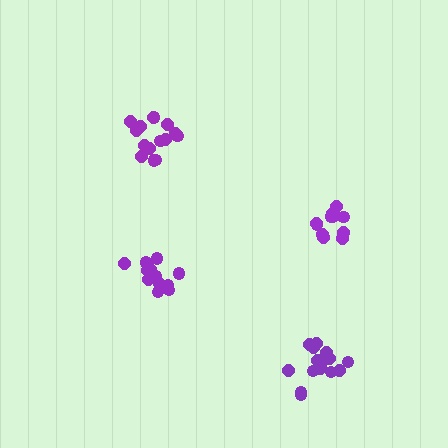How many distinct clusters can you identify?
There are 4 distinct clusters.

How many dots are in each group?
Group 1: 14 dots, Group 2: 16 dots, Group 3: 16 dots, Group 4: 11 dots (57 total).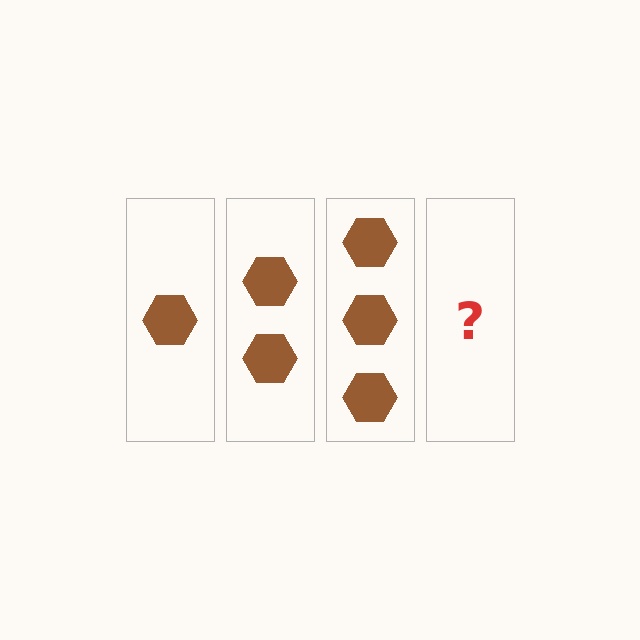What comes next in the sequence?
The next element should be 4 hexagons.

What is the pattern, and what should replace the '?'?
The pattern is that each step adds one more hexagon. The '?' should be 4 hexagons.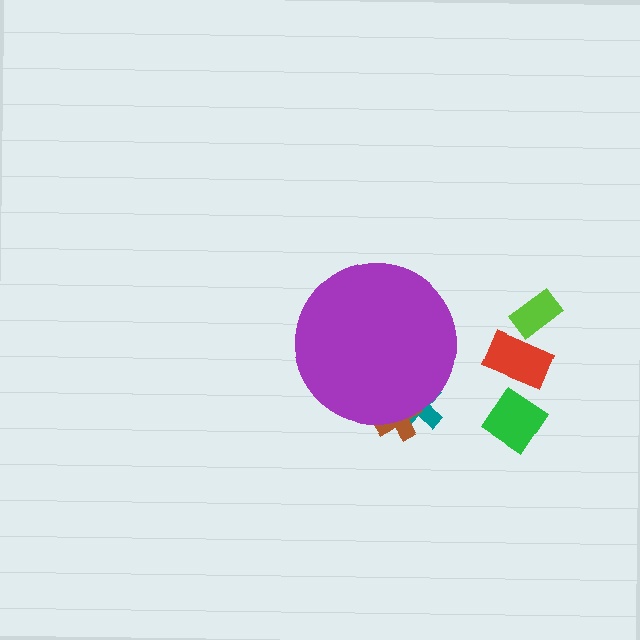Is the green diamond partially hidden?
No, the green diamond is fully visible.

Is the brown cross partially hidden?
Yes, the brown cross is partially hidden behind the purple circle.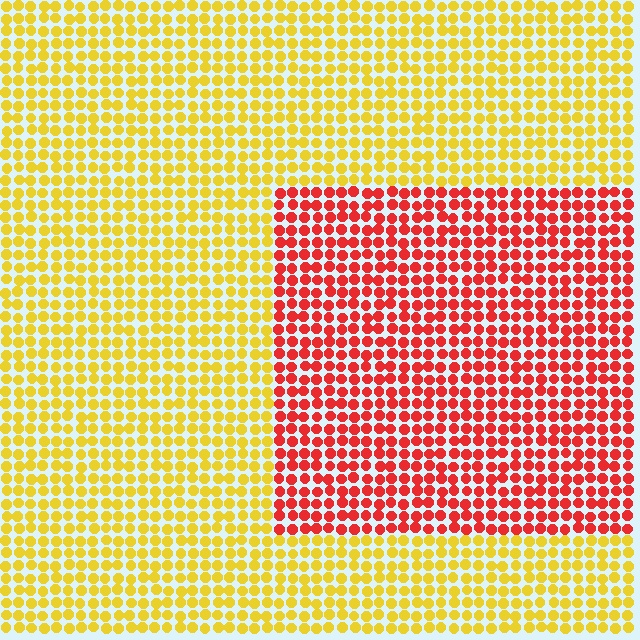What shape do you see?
I see a rectangle.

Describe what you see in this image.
The image is filled with small yellow elements in a uniform arrangement. A rectangle-shaped region is visible where the elements are tinted to a slightly different hue, forming a subtle color boundary.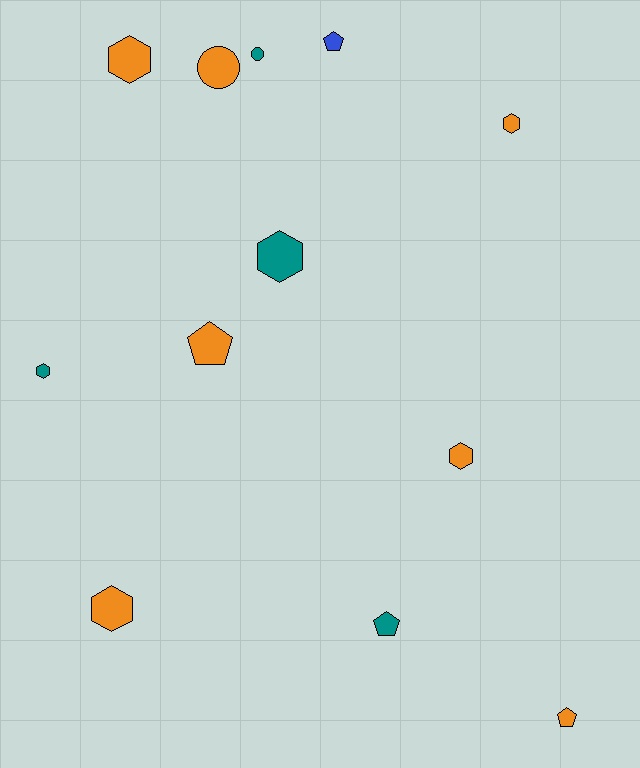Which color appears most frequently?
Orange, with 7 objects.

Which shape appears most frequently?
Hexagon, with 6 objects.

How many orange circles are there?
There is 1 orange circle.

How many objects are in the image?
There are 12 objects.